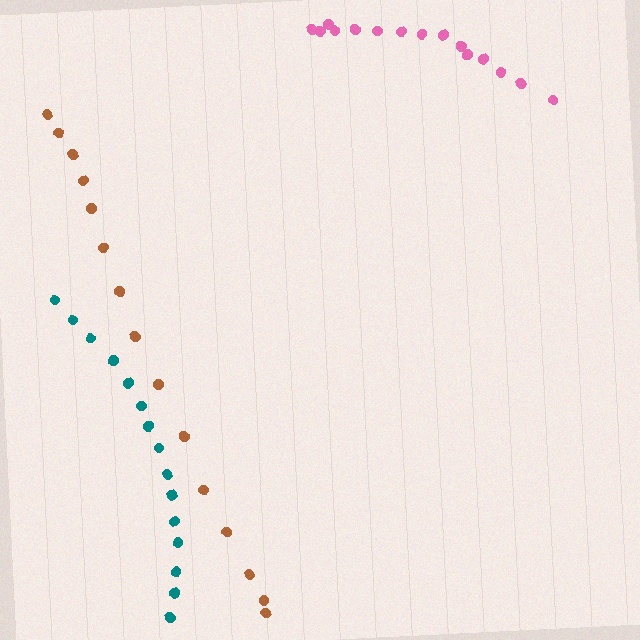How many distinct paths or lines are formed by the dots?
There are 3 distinct paths.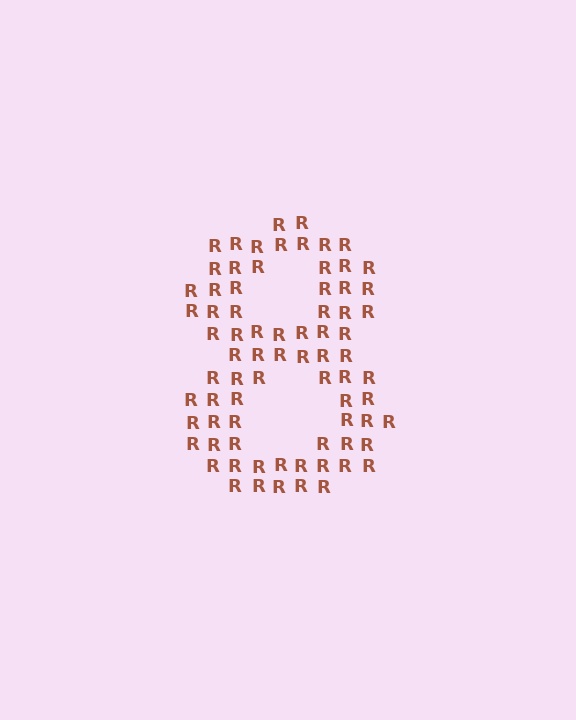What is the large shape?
The large shape is the digit 8.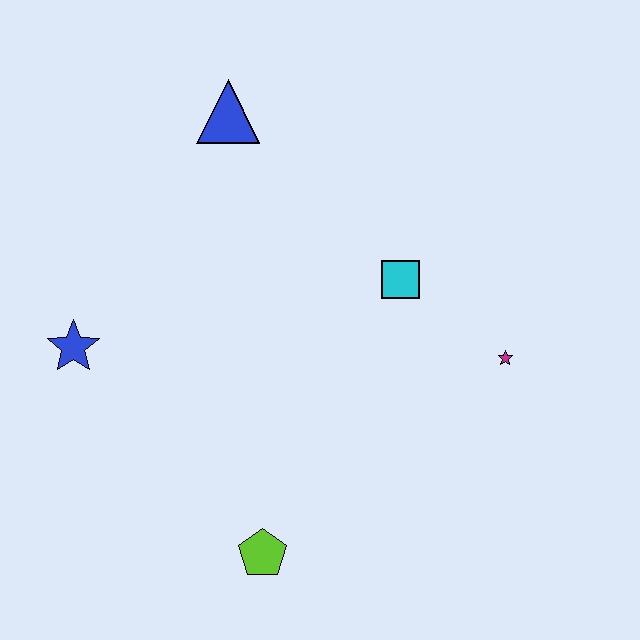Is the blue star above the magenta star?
Yes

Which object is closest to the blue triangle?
The cyan square is closest to the blue triangle.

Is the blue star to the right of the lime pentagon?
No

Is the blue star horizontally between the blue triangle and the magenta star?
No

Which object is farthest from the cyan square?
The blue star is farthest from the cyan square.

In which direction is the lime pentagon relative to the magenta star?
The lime pentagon is to the left of the magenta star.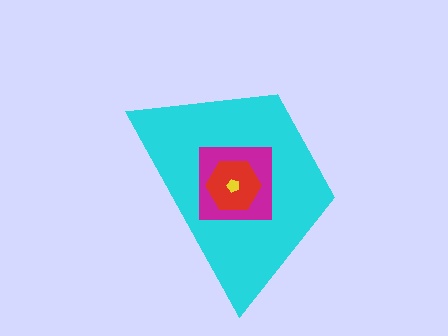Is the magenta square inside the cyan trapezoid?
Yes.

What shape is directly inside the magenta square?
The red hexagon.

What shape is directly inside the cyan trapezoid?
The magenta square.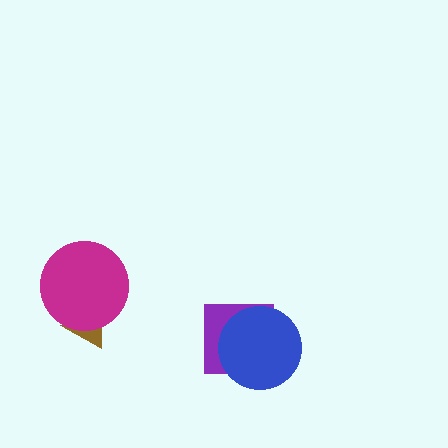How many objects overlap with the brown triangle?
1 object overlaps with the brown triangle.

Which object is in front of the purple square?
The blue circle is in front of the purple square.